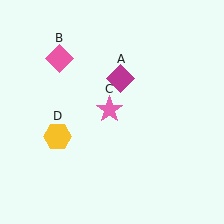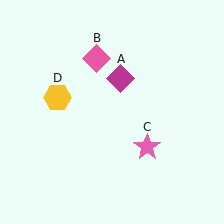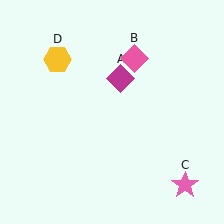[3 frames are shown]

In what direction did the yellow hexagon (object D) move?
The yellow hexagon (object D) moved up.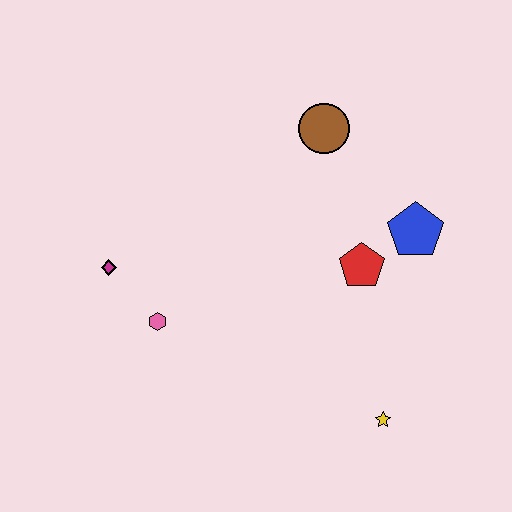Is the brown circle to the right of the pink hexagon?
Yes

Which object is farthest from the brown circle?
The yellow star is farthest from the brown circle.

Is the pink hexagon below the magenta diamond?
Yes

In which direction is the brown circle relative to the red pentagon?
The brown circle is above the red pentagon.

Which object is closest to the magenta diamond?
The pink hexagon is closest to the magenta diamond.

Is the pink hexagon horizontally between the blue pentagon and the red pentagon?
No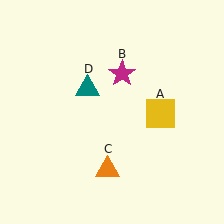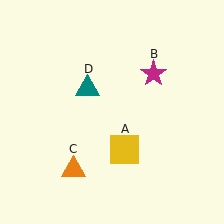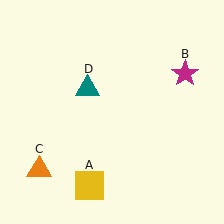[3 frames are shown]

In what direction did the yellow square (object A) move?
The yellow square (object A) moved down and to the left.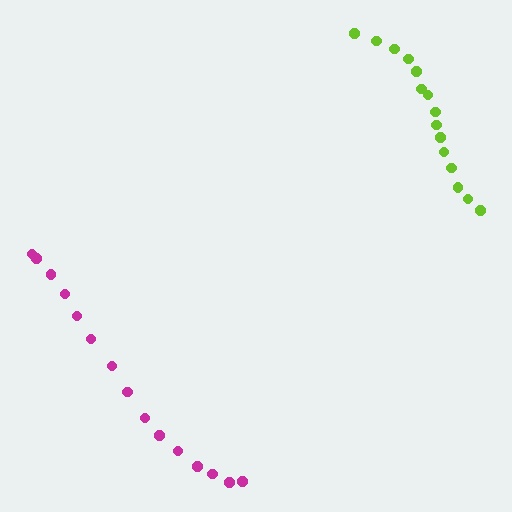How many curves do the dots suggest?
There are 2 distinct paths.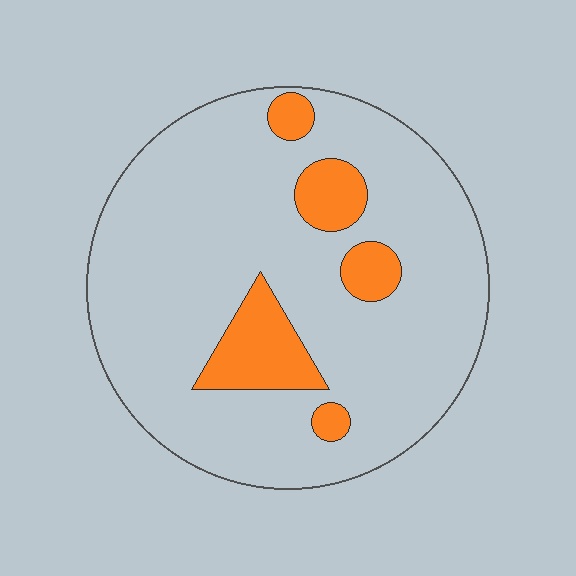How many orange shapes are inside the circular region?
5.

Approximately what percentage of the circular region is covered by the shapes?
Approximately 15%.